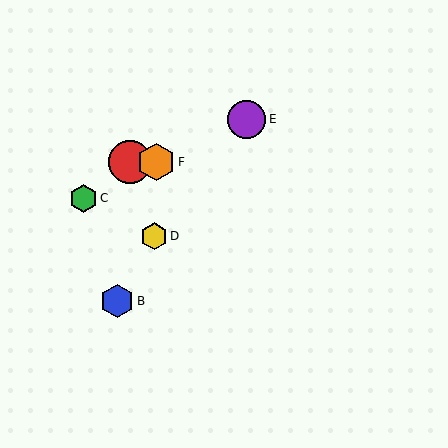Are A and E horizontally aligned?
No, A is at y≈162 and E is at y≈119.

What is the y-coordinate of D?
Object D is at y≈236.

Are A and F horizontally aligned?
Yes, both are at y≈162.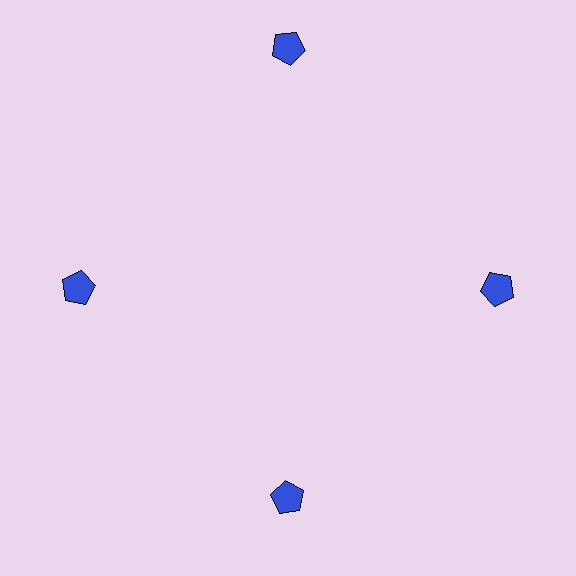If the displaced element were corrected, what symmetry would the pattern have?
It would have 4-fold rotational symmetry — the pattern would map onto itself every 90 degrees.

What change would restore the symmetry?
The symmetry would be restored by moving it inward, back onto the ring so that all 4 pentagons sit at equal angles and equal distance from the center.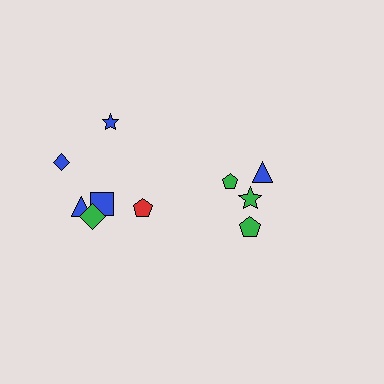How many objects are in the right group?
There are 4 objects.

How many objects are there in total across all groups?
There are 10 objects.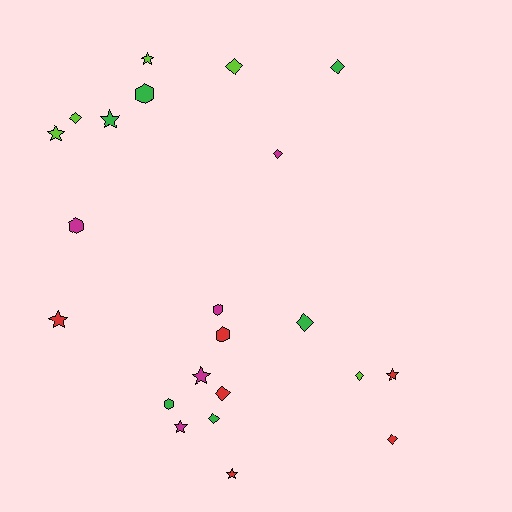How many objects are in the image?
There are 22 objects.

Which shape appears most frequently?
Diamond, with 9 objects.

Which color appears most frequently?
Green, with 6 objects.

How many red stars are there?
There are 3 red stars.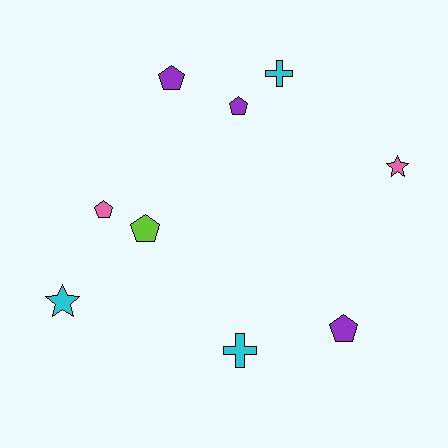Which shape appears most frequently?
Pentagon, with 5 objects.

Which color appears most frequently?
Purple, with 3 objects.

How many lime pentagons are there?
There is 1 lime pentagon.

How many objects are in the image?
There are 9 objects.